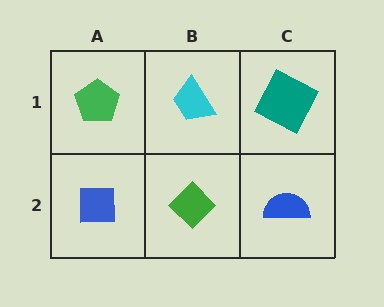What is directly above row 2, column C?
A teal square.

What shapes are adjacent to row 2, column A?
A green pentagon (row 1, column A), a green diamond (row 2, column B).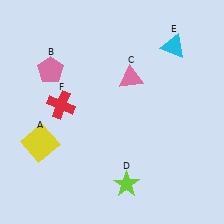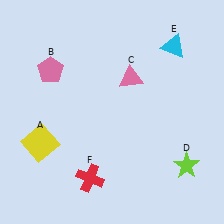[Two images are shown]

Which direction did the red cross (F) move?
The red cross (F) moved down.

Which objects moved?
The objects that moved are: the lime star (D), the red cross (F).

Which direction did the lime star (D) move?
The lime star (D) moved right.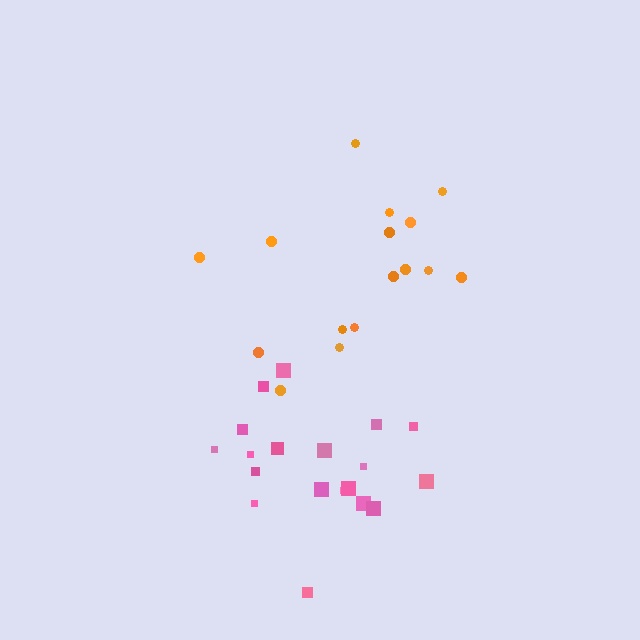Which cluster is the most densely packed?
Pink.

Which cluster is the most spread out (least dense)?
Orange.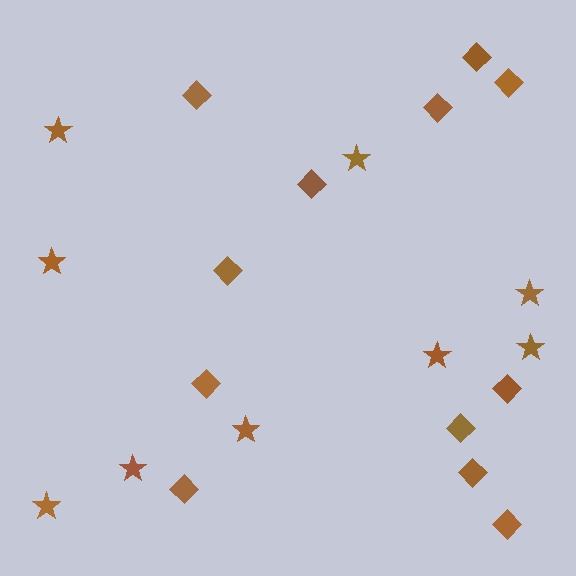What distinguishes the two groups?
There are 2 groups: one group of diamonds (12) and one group of stars (9).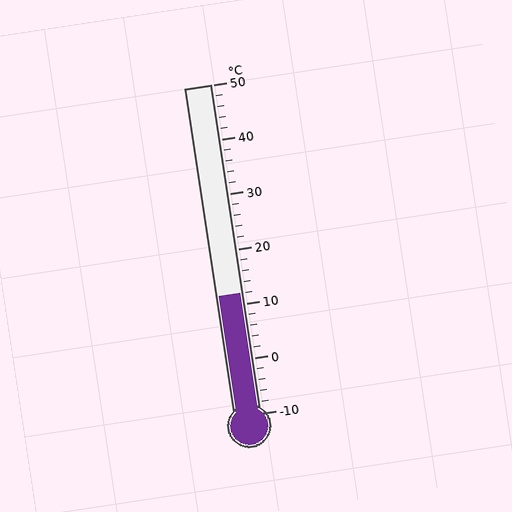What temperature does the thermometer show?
The thermometer shows approximately 12°C.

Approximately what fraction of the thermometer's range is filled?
The thermometer is filled to approximately 35% of its range.